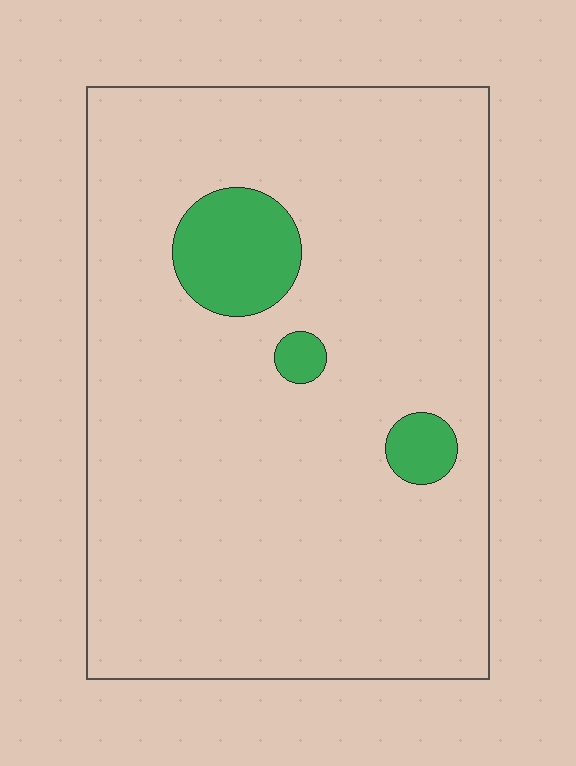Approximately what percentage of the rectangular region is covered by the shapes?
Approximately 10%.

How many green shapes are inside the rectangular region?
3.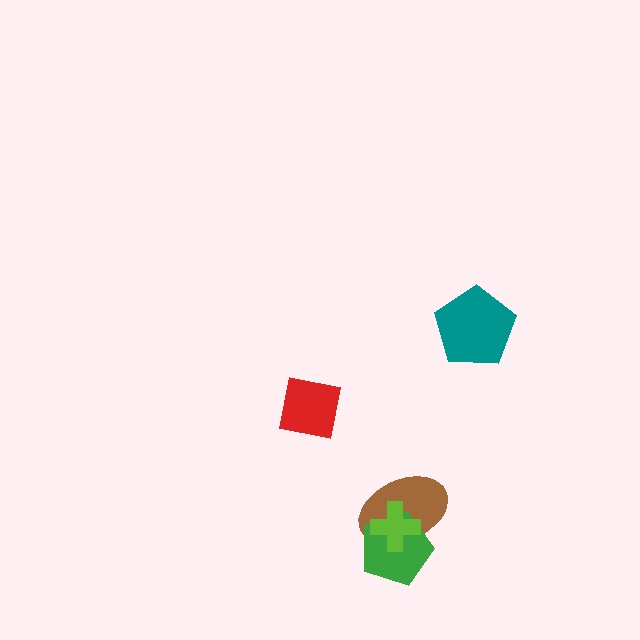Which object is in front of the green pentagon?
The lime cross is in front of the green pentagon.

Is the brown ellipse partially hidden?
Yes, it is partially covered by another shape.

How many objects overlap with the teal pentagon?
0 objects overlap with the teal pentagon.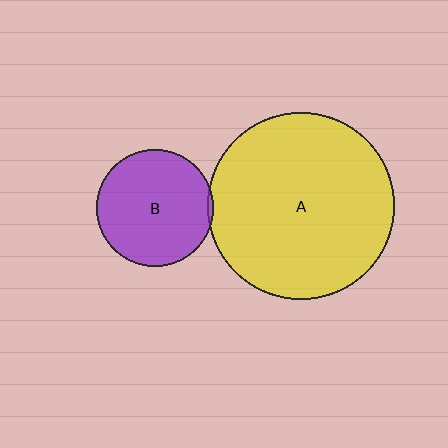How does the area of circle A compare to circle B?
Approximately 2.5 times.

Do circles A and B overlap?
Yes.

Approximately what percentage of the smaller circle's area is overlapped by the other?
Approximately 5%.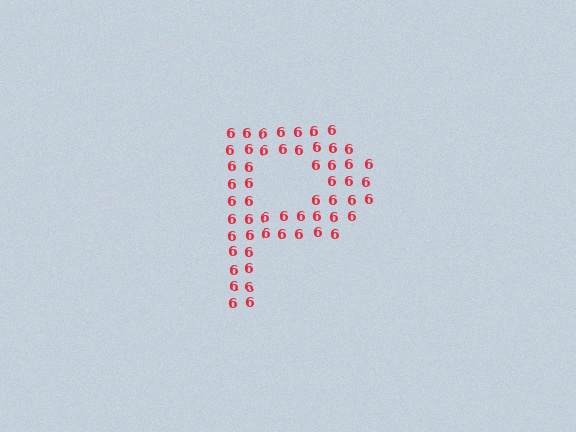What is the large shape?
The large shape is the letter P.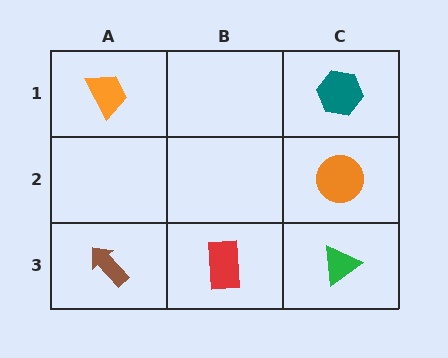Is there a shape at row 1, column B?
No, that cell is empty.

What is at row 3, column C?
A green triangle.